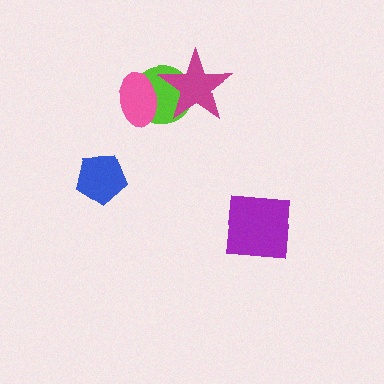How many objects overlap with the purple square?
0 objects overlap with the purple square.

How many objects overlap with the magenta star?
2 objects overlap with the magenta star.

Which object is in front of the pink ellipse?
The magenta star is in front of the pink ellipse.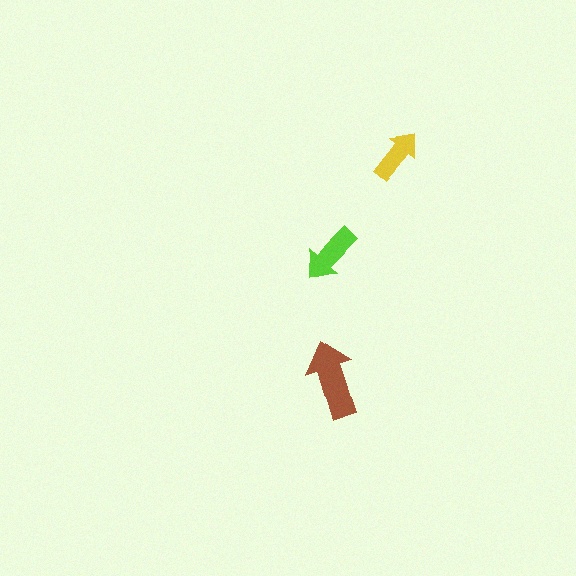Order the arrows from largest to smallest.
the brown one, the lime one, the yellow one.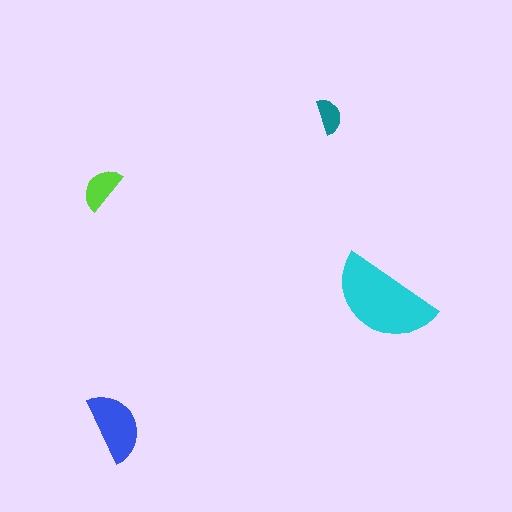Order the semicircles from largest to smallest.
the cyan one, the blue one, the lime one, the teal one.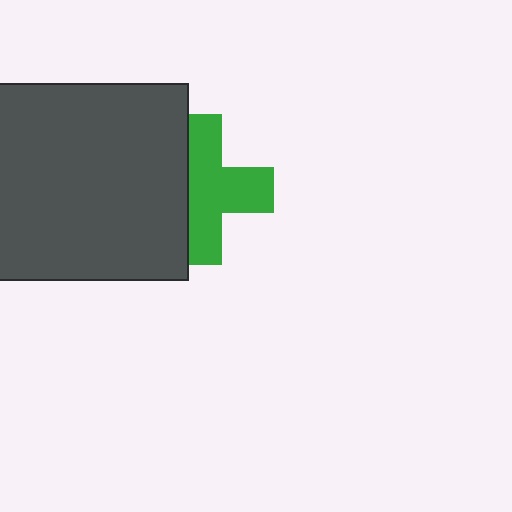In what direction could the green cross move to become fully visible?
The green cross could move right. That would shift it out from behind the dark gray square entirely.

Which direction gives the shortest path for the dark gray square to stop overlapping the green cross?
Moving left gives the shortest separation.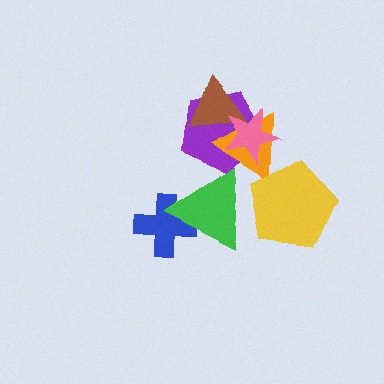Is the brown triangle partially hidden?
Yes, it is partially covered by another shape.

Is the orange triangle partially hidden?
Yes, it is partially covered by another shape.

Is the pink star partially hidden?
No, no other shape covers it.